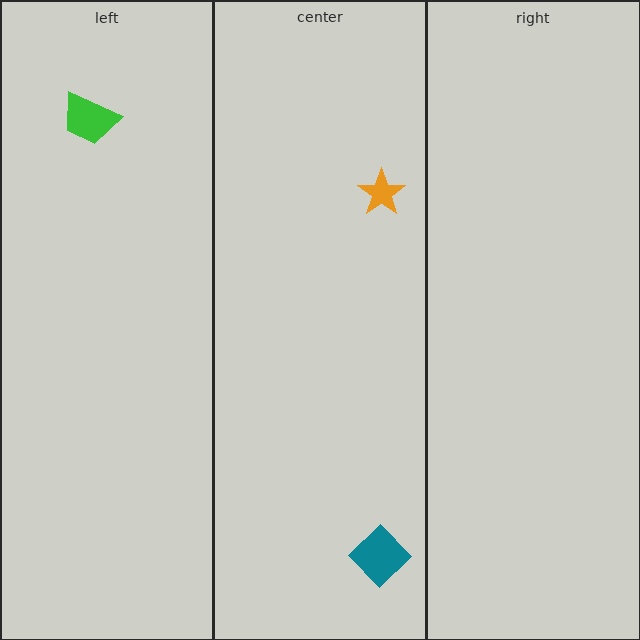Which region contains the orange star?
The center region.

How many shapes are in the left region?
1.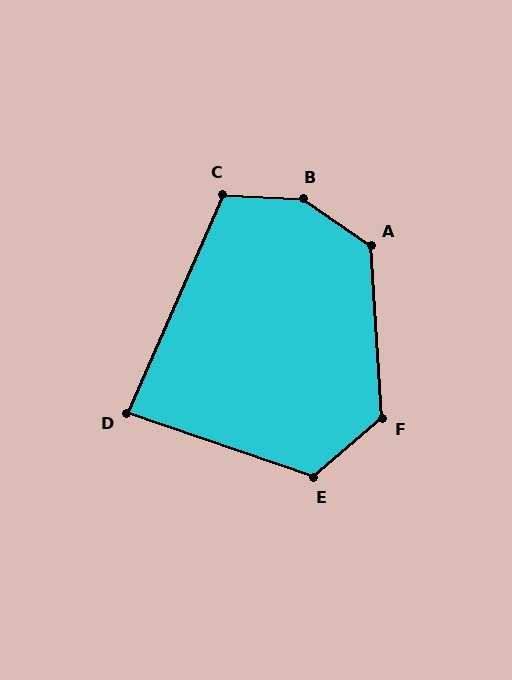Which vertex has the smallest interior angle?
D, at approximately 85 degrees.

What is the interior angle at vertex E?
Approximately 121 degrees (obtuse).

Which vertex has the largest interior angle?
B, at approximately 148 degrees.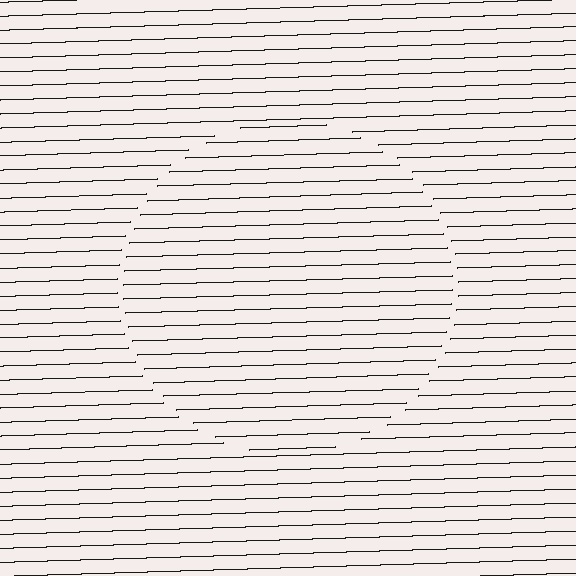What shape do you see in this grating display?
An illusory circle. The interior of the shape contains the same grating, shifted by half a period — the contour is defined by the phase discontinuity where line-ends from the inner and outer gratings abut.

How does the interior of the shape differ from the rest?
The interior of the shape contains the same grating, shifted by half a period — the contour is defined by the phase discontinuity where line-ends from the inner and outer gratings abut.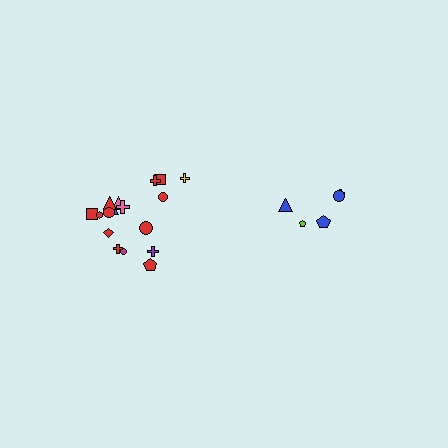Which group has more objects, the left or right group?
The left group.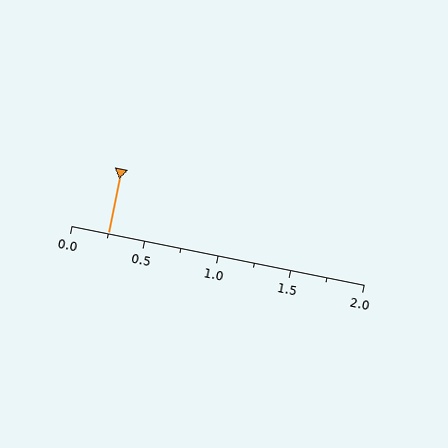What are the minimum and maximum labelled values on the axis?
The axis runs from 0.0 to 2.0.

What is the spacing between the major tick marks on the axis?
The major ticks are spaced 0.5 apart.